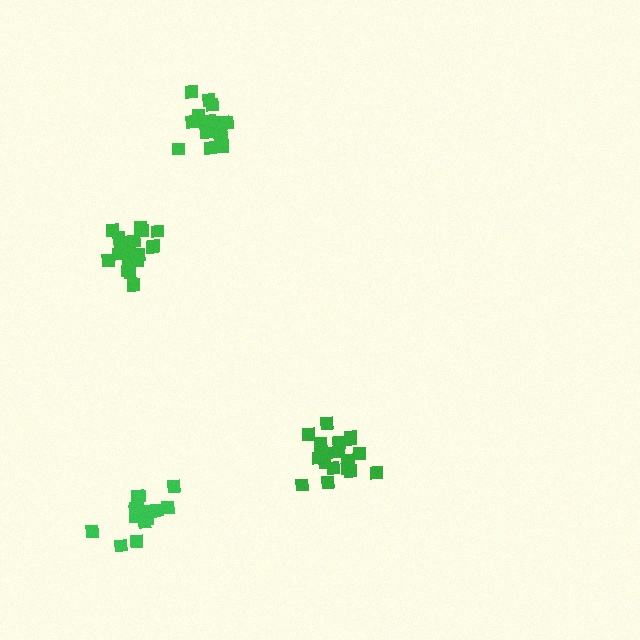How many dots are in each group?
Group 1: 20 dots, Group 2: 15 dots, Group 3: 21 dots, Group 4: 19 dots (75 total).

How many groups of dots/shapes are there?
There are 4 groups.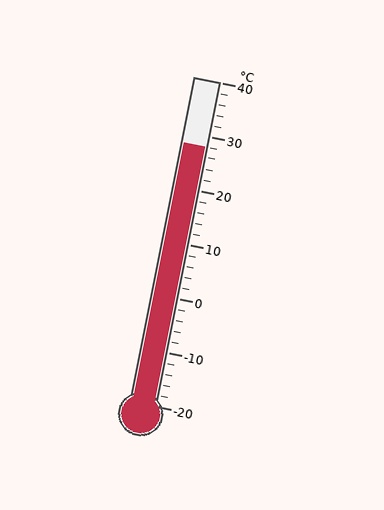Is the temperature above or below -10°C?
The temperature is above -10°C.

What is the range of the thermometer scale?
The thermometer scale ranges from -20°C to 40°C.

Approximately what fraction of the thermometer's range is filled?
The thermometer is filled to approximately 80% of its range.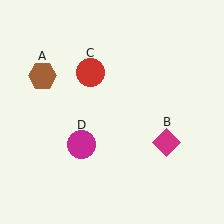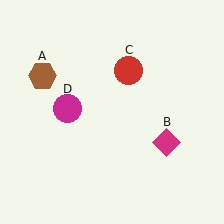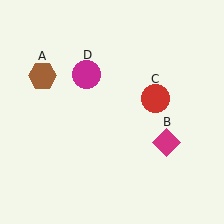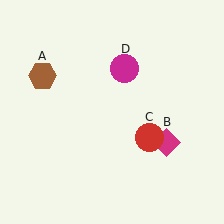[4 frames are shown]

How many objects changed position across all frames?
2 objects changed position: red circle (object C), magenta circle (object D).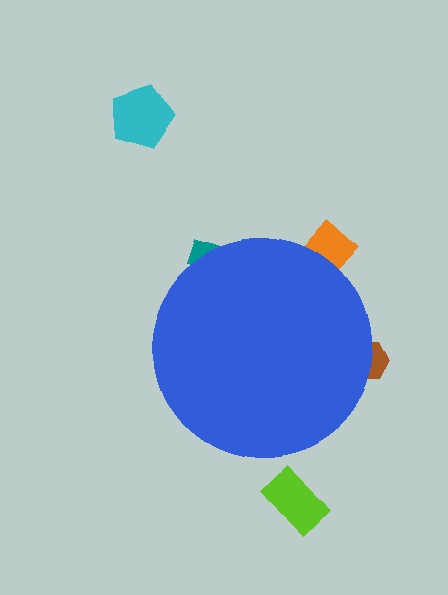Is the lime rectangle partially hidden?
No, the lime rectangle is fully visible.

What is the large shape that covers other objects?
A blue circle.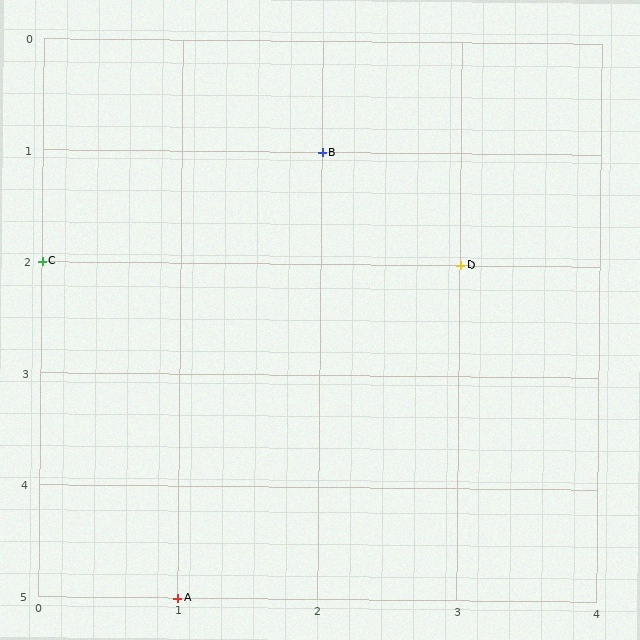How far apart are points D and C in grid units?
Points D and C are 3 columns apart.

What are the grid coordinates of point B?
Point B is at grid coordinates (2, 1).